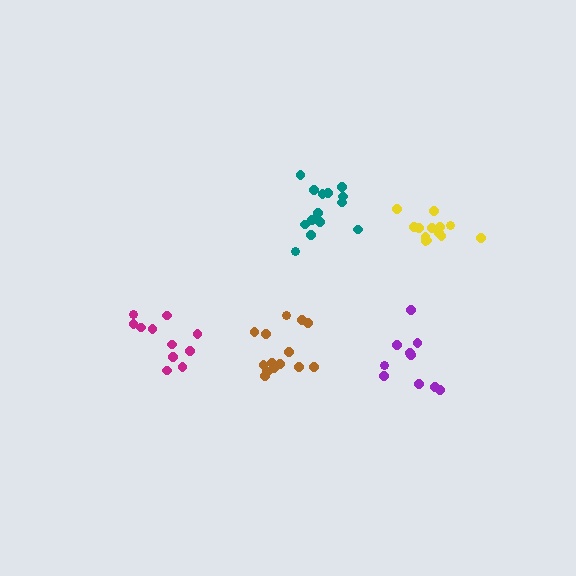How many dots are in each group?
Group 1: 13 dots, Group 2: 15 dots, Group 3: 11 dots, Group 4: 10 dots, Group 5: 14 dots (63 total).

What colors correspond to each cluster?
The clusters are colored: yellow, brown, magenta, purple, teal.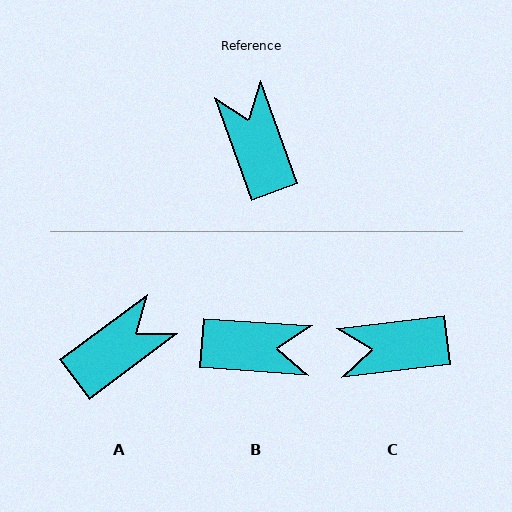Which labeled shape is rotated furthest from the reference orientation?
B, about 114 degrees away.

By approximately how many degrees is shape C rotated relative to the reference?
Approximately 77 degrees counter-clockwise.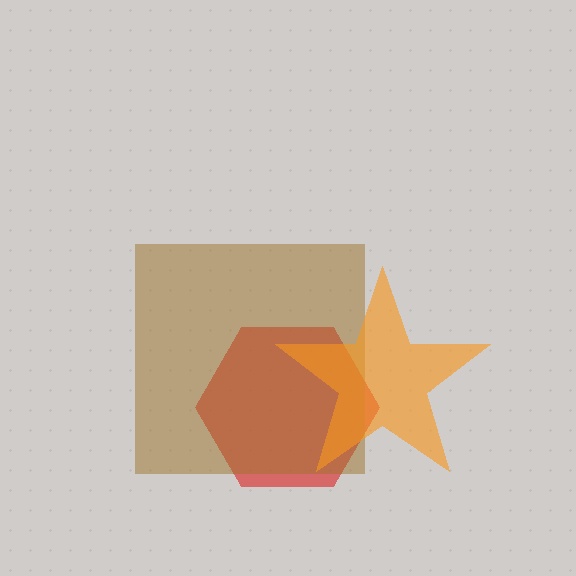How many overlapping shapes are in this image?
There are 3 overlapping shapes in the image.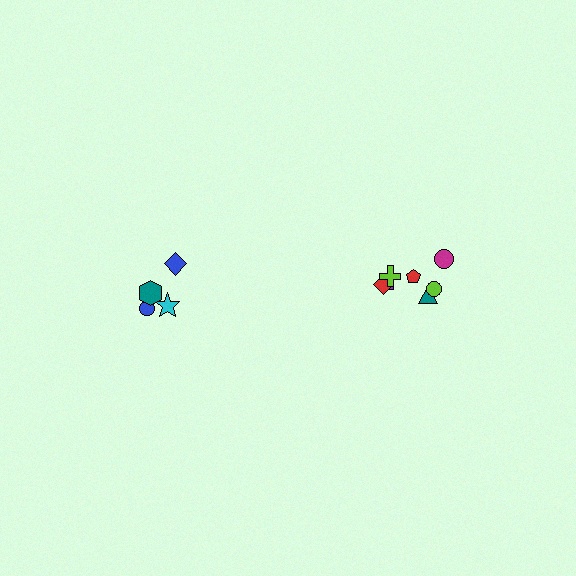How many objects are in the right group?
There are 7 objects.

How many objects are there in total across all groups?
There are 11 objects.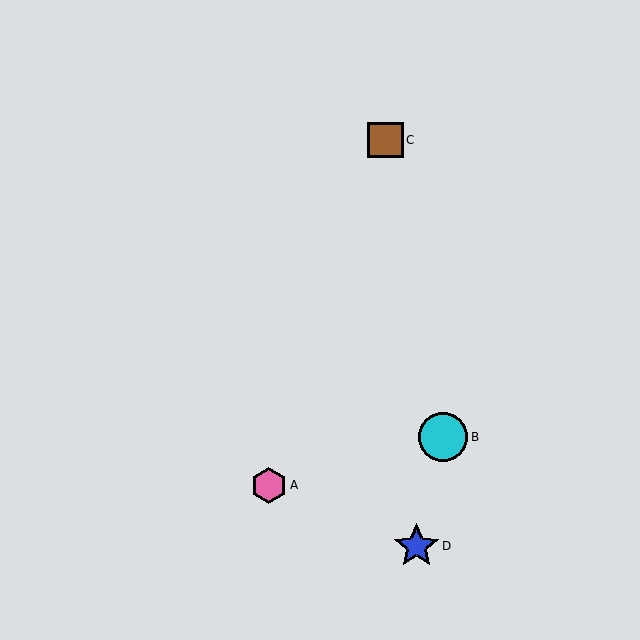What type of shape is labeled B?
Shape B is a cyan circle.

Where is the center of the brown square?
The center of the brown square is at (385, 140).